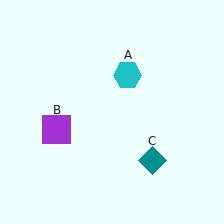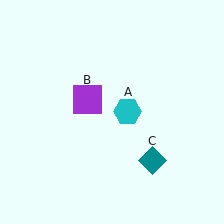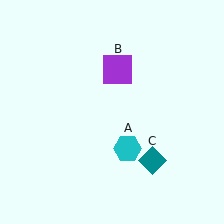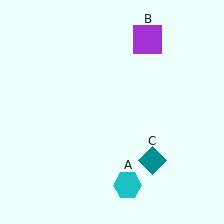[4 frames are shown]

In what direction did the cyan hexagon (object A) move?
The cyan hexagon (object A) moved down.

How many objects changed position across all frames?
2 objects changed position: cyan hexagon (object A), purple square (object B).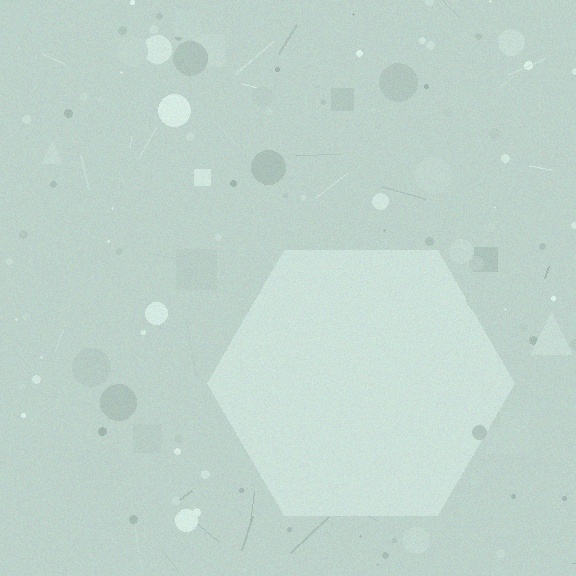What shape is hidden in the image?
A hexagon is hidden in the image.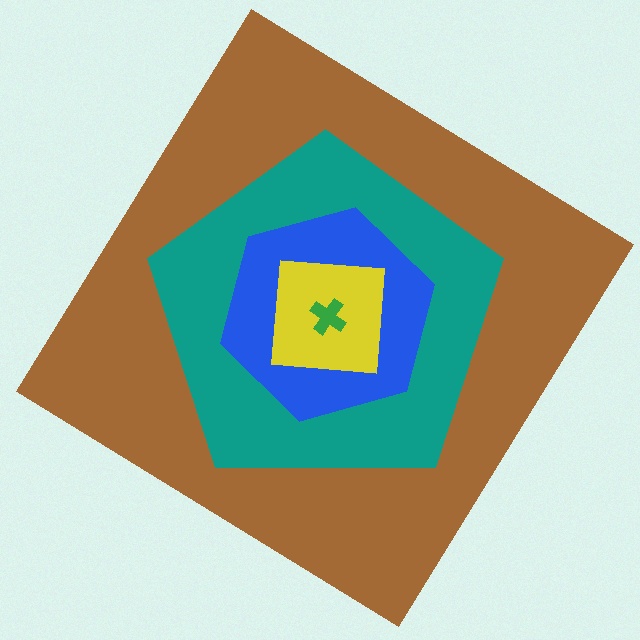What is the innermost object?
The green cross.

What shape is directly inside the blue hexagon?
The yellow square.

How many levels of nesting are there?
5.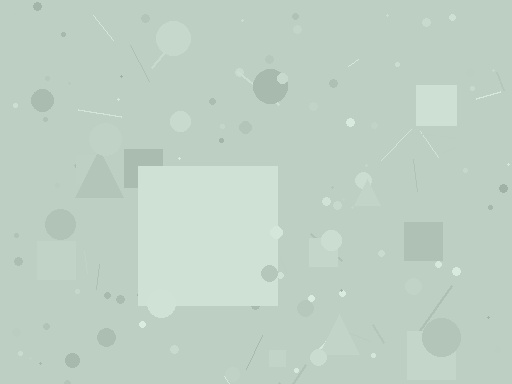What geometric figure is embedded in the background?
A square is embedded in the background.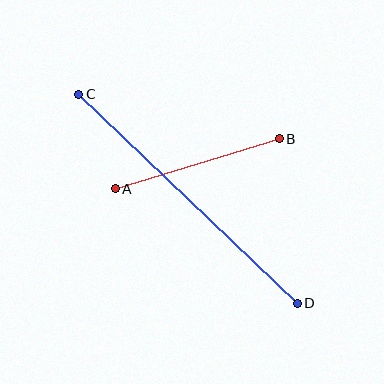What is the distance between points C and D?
The distance is approximately 303 pixels.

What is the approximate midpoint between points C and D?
The midpoint is at approximately (188, 199) pixels.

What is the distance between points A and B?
The distance is approximately 171 pixels.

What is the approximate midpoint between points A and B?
The midpoint is at approximately (197, 164) pixels.